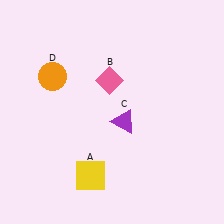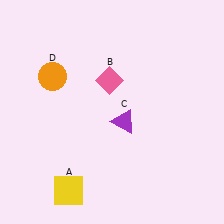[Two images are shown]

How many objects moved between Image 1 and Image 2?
1 object moved between the two images.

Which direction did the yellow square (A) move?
The yellow square (A) moved left.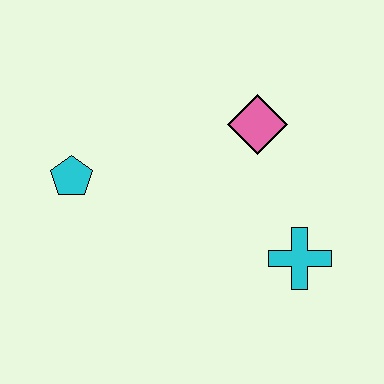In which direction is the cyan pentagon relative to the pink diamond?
The cyan pentagon is to the left of the pink diamond.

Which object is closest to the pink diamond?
The cyan cross is closest to the pink diamond.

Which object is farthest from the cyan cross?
The cyan pentagon is farthest from the cyan cross.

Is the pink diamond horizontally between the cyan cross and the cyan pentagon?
Yes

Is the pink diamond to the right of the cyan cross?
No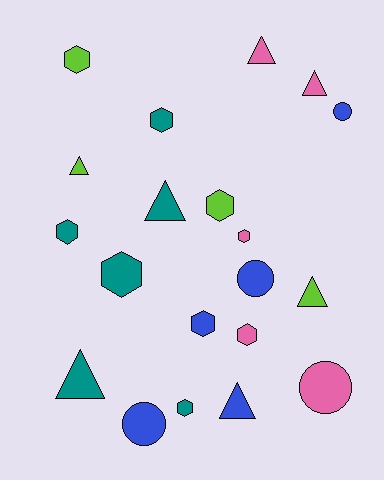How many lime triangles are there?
There are 2 lime triangles.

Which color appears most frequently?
Teal, with 6 objects.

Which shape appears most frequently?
Hexagon, with 9 objects.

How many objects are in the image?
There are 20 objects.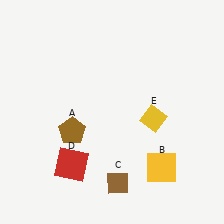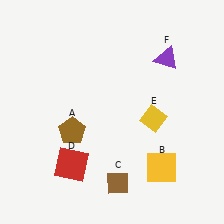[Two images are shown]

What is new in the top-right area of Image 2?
A purple triangle (F) was added in the top-right area of Image 2.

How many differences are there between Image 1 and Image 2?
There is 1 difference between the two images.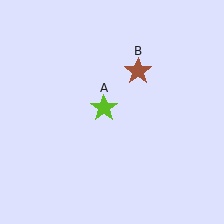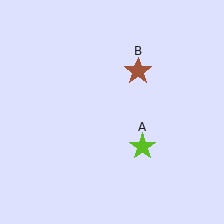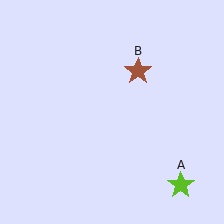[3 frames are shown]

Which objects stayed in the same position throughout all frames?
Brown star (object B) remained stationary.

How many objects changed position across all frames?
1 object changed position: lime star (object A).